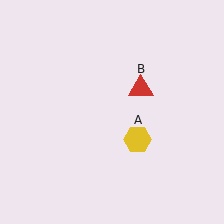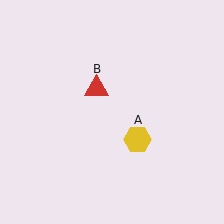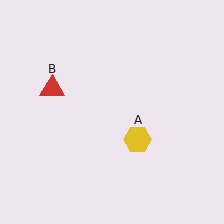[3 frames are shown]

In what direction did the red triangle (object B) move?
The red triangle (object B) moved left.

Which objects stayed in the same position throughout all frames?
Yellow hexagon (object A) remained stationary.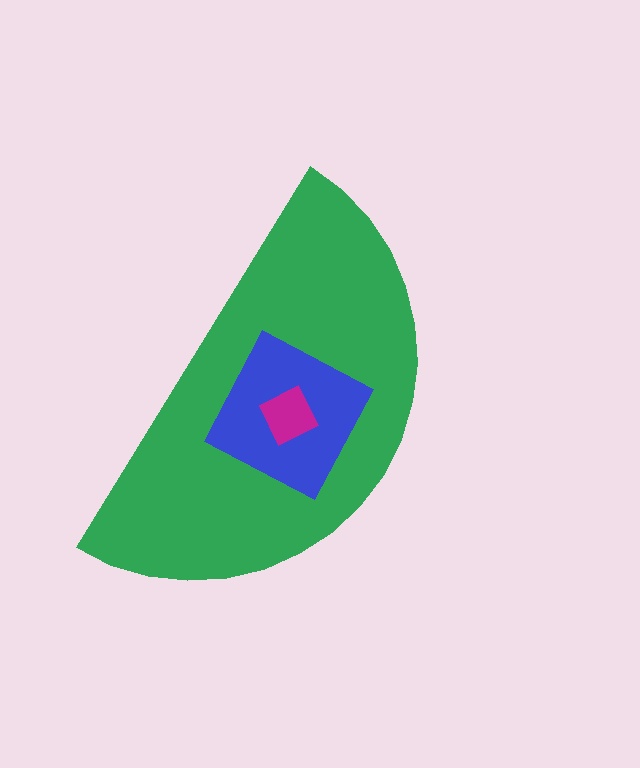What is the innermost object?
The magenta square.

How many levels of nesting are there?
3.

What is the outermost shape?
The green semicircle.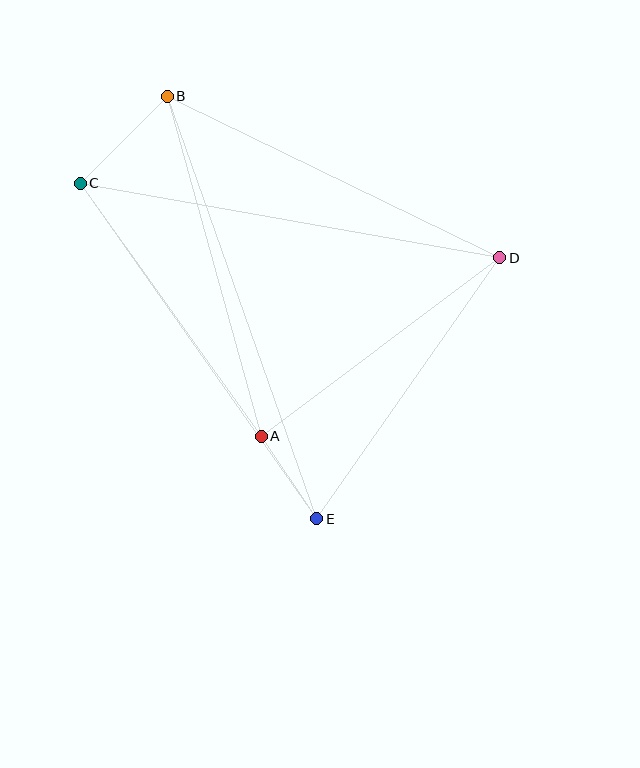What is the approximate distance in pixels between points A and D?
The distance between A and D is approximately 298 pixels.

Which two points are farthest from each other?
Points B and E are farthest from each other.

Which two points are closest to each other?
Points A and E are closest to each other.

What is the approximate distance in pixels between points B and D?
The distance between B and D is approximately 370 pixels.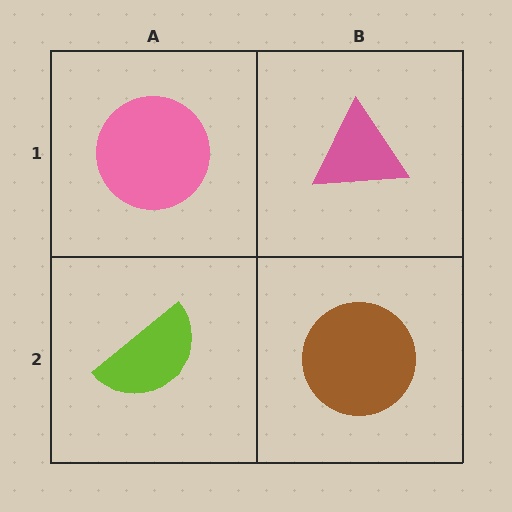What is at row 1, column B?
A pink triangle.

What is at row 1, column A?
A pink circle.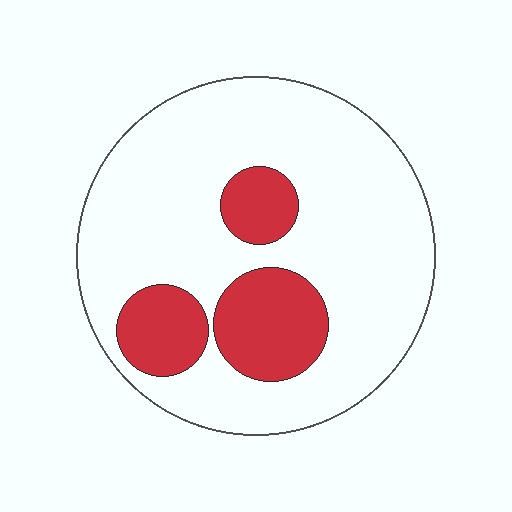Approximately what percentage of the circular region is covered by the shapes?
Approximately 20%.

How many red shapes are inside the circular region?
3.